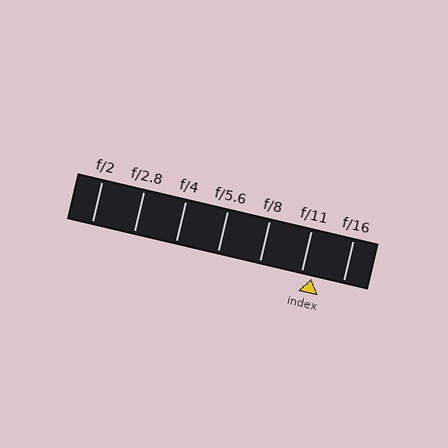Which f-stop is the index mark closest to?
The index mark is closest to f/11.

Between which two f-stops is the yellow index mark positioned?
The index mark is between f/11 and f/16.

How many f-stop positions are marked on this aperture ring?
There are 7 f-stop positions marked.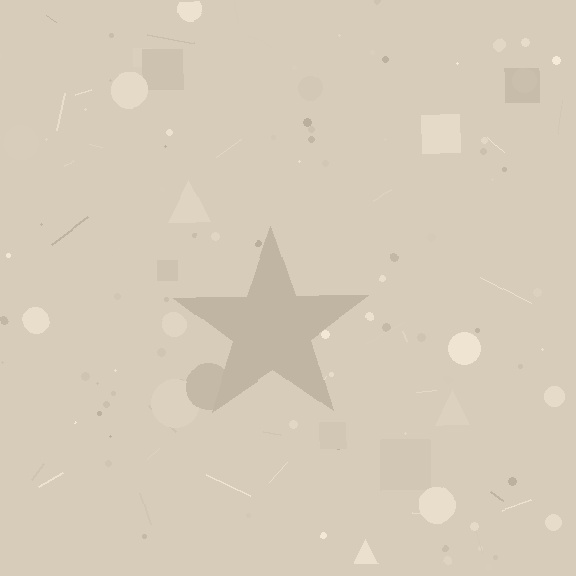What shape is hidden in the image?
A star is hidden in the image.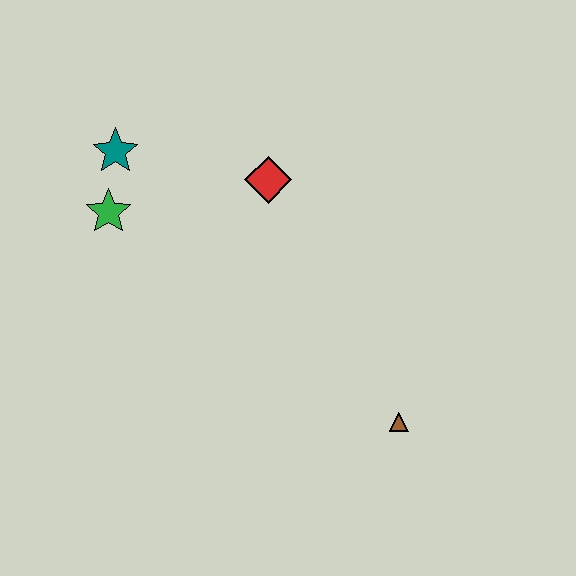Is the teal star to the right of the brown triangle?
No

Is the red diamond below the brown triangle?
No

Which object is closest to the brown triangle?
The red diamond is closest to the brown triangle.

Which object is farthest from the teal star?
The brown triangle is farthest from the teal star.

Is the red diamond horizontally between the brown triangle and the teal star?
Yes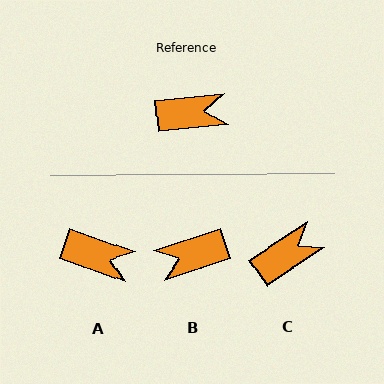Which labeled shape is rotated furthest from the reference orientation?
B, about 167 degrees away.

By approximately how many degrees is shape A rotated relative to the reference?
Approximately 25 degrees clockwise.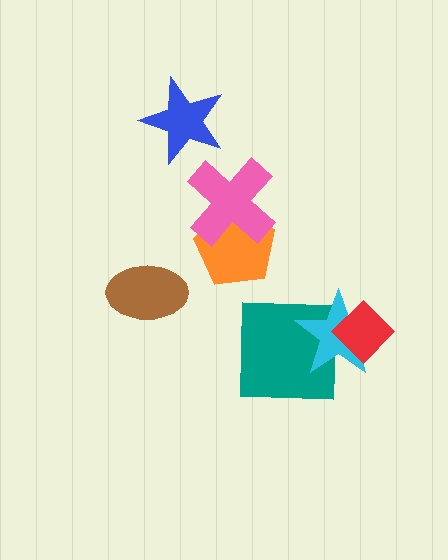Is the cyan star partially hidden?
Yes, it is partially covered by another shape.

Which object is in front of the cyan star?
The red diamond is in front of the cyan star.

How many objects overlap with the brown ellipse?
0 objects overlap with the brown ellipse.